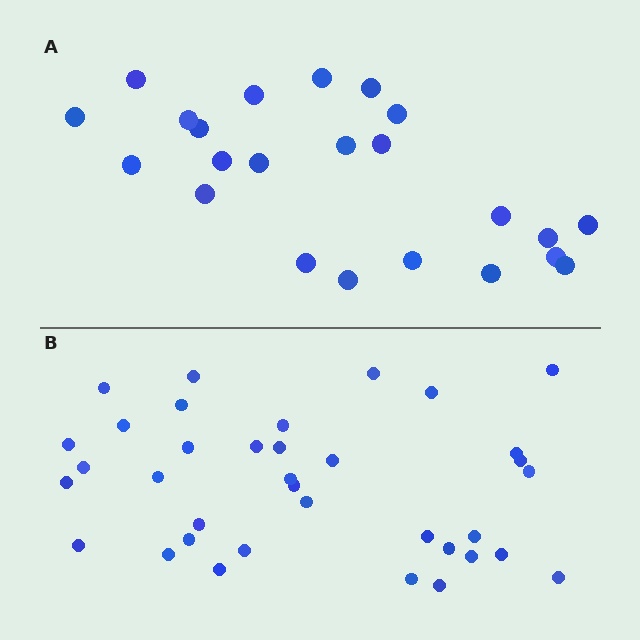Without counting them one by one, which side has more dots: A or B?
Region B (the bottom region) has more dots.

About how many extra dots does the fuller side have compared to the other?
Region B has approximately 15 more dots than region A.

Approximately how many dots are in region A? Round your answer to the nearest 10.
About 20 dots. (The exact count is 23, which rounds to 20.)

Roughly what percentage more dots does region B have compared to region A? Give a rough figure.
About 55% more.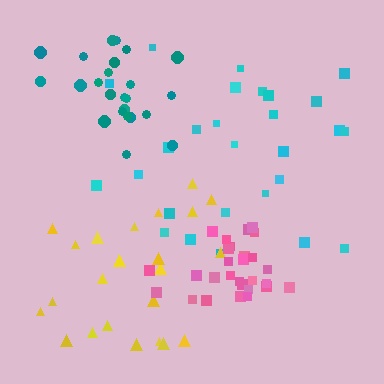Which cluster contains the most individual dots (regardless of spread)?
Pink (28).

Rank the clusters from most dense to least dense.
pink, teal, yellow, cyan.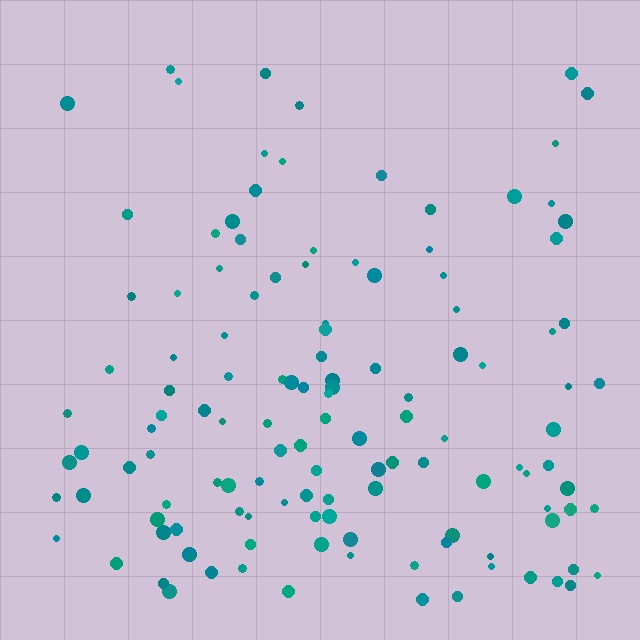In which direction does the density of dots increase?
From top to bottom, with the bottom side densest.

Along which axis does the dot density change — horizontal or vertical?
Vertical.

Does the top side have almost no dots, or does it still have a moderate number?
Still a moderate number, just noticeably fewer than the bottom.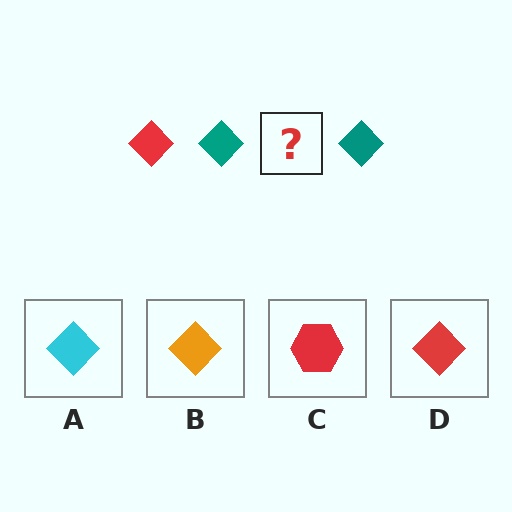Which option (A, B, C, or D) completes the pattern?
D.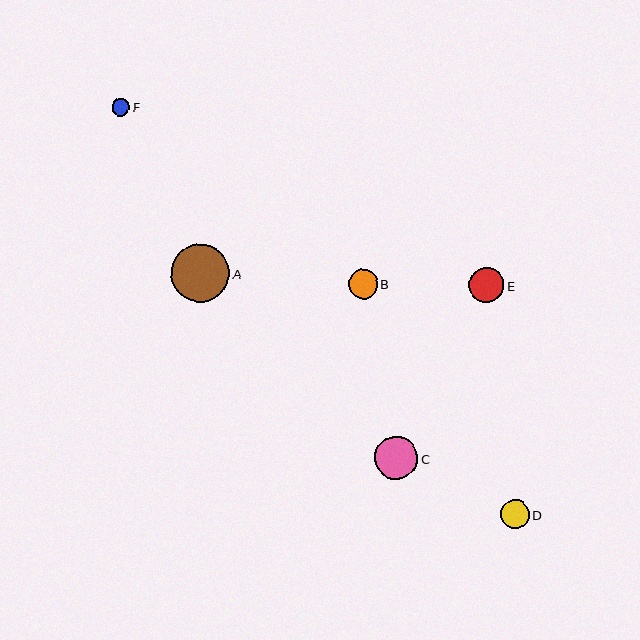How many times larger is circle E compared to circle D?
Circle E is approximately 1.2 times the size of circle D.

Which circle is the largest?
Circle A is the largest with a size of approximately 58 pixels.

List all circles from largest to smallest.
From largest to smallest: A, C, E, B, D, F.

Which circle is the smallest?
Circle F is the smallest with a size of approximately 17 pixels.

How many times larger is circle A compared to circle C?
Circle A is approximately 1.3 times the size of circle C.